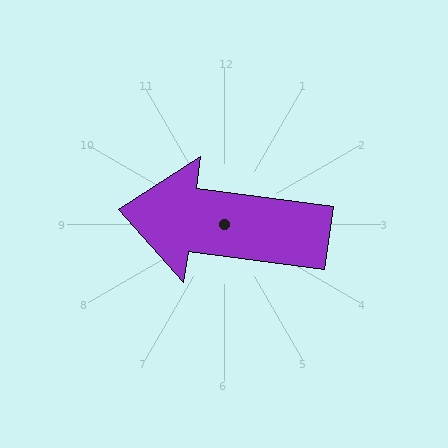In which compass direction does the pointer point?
West.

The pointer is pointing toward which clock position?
Roughly 9 o'clock.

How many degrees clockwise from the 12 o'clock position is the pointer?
Approximately 278 degrees.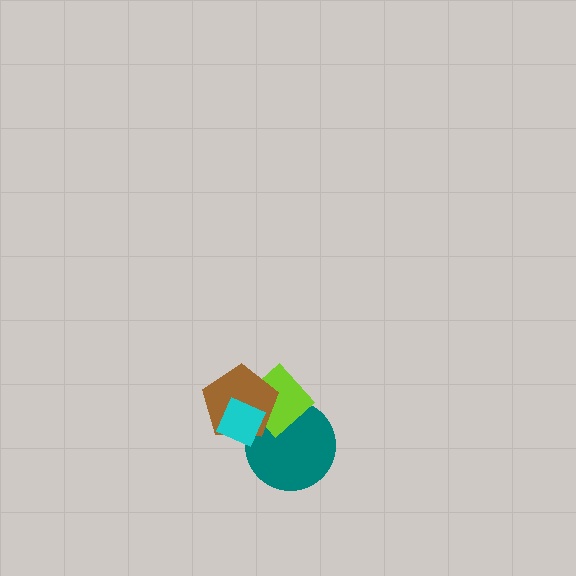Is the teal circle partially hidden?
Yes, it is partially covered by another shape.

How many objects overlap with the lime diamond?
3 objects overlap with the lime diamond.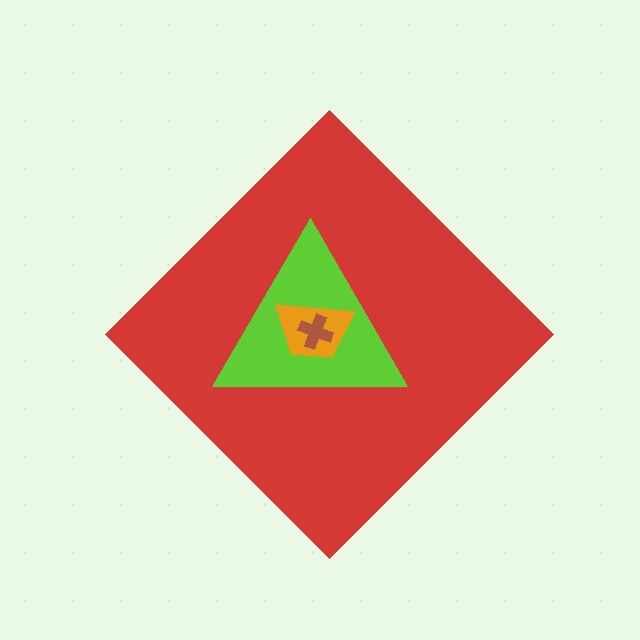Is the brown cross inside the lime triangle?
Yes.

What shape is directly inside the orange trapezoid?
The brown cross.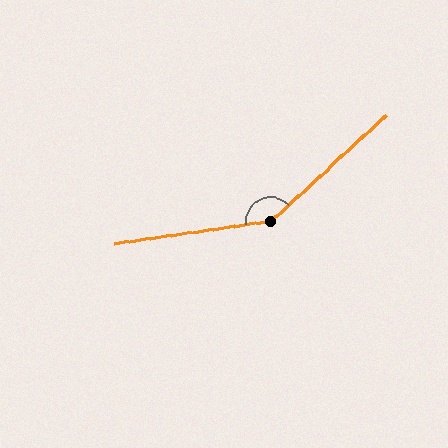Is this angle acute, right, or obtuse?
It is obtuse.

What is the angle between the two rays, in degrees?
Approximately 146 degrees.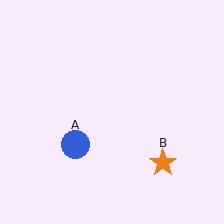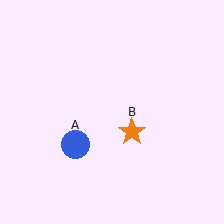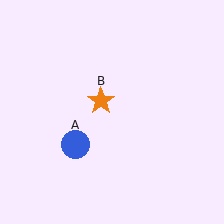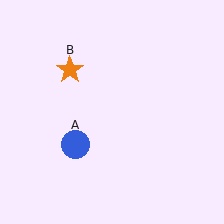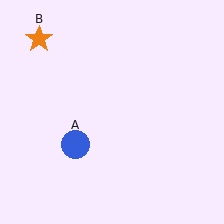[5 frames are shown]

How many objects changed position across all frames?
1 object changed position: orange star (object B).